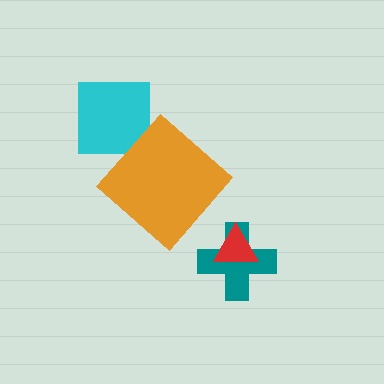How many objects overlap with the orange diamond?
0 objects overlap with the orange diamond.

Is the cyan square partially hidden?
No, no other shape covers it.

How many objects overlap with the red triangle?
1 object overlaps with the red triangle.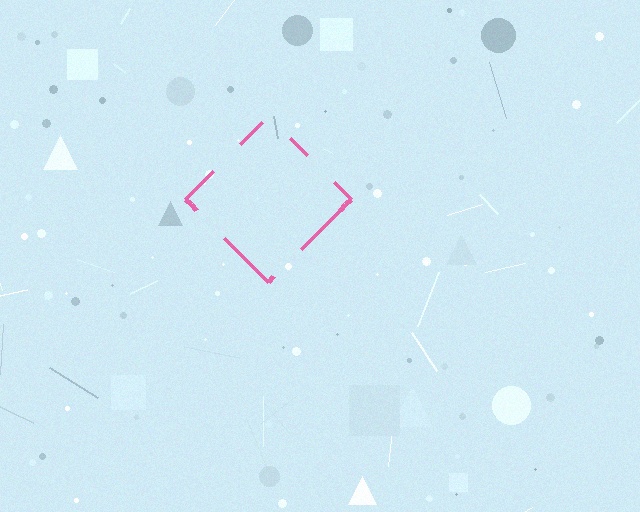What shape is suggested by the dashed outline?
The dashed outline suggests a diamond.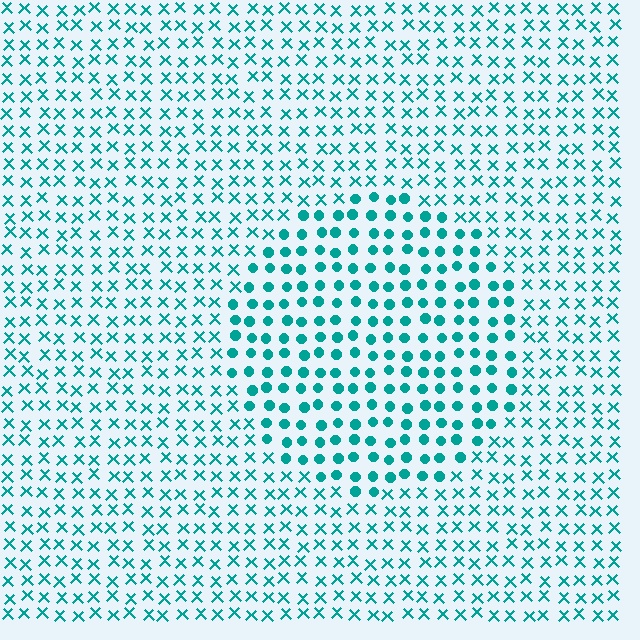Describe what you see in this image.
The image is filled with small teal elements arranged in a uniform grid. A circle-shaped region contains circles, while the surrounding area contains X marks. The boundary is defined purely by the change in element shape.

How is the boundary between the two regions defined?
The boundary is defined by a change in element shape: circles inside vs. X marks outside. All elements share the same color and spacing.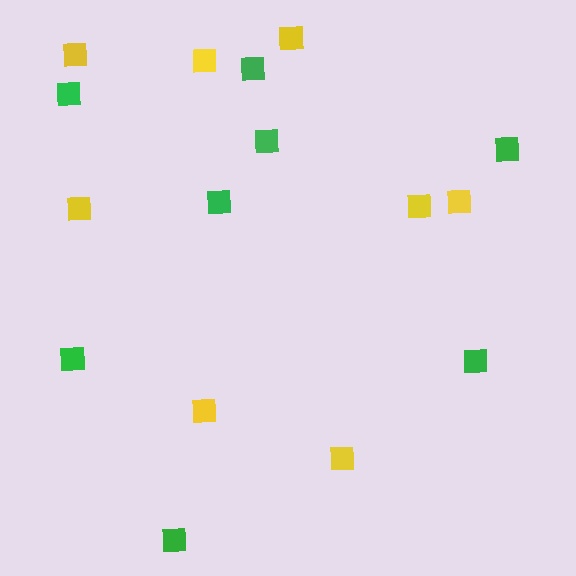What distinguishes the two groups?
There are 2 groups: one group of yellow squares (8) and one group of green squares (8).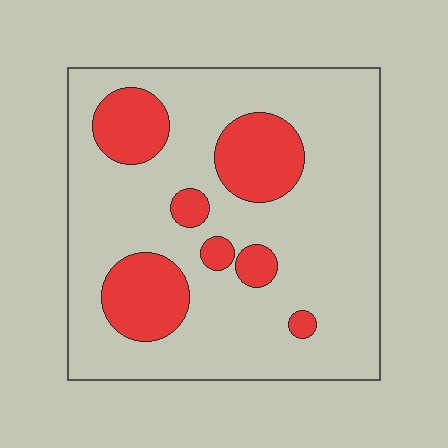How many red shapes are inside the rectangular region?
7.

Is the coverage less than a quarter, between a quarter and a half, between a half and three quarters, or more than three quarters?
Less than a quarter.